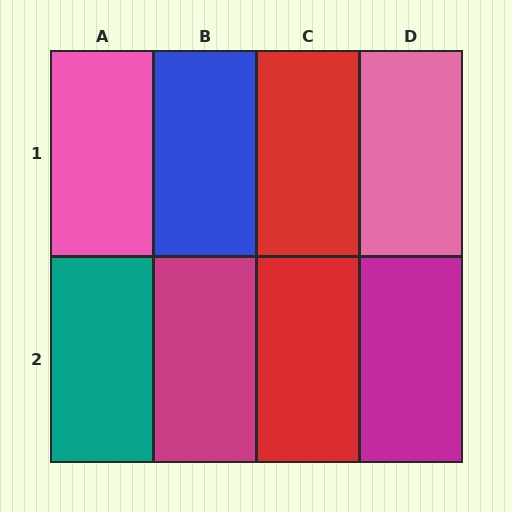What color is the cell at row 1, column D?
Pink.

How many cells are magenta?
2 cells are magenta.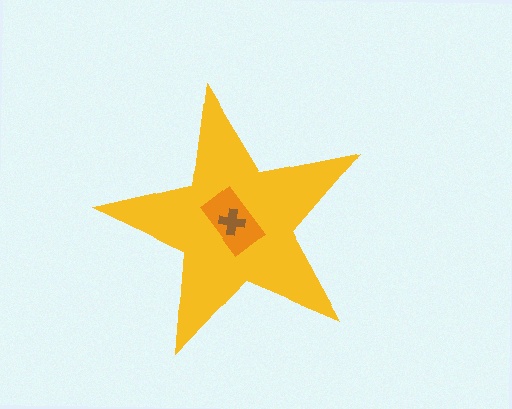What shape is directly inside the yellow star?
The orange rectangle.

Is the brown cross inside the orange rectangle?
Yes.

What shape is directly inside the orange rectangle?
The brown cross.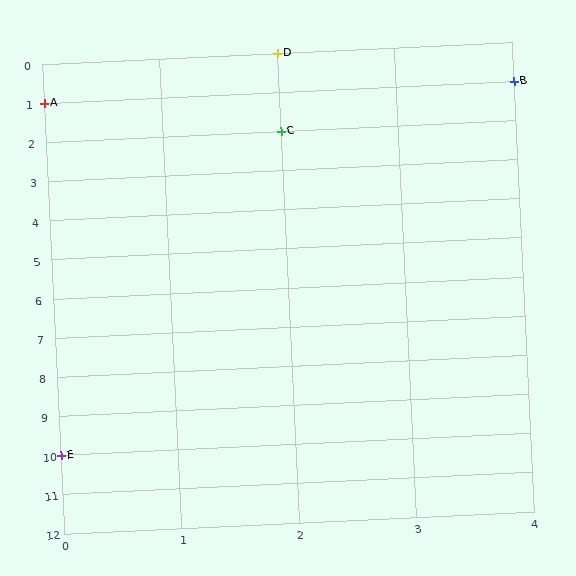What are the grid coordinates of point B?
Point B is at grid coordinates (4, 1).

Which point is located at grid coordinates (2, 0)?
Point D is at (2, 0).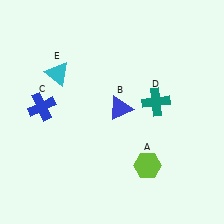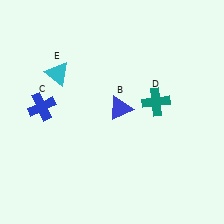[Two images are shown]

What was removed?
The lime hexagon (A) was removed in Image 2.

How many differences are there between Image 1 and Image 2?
There is 1 difference between the two images.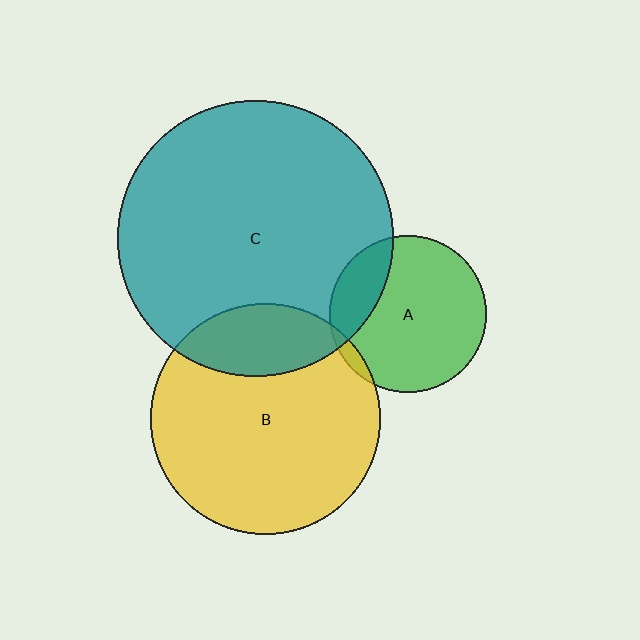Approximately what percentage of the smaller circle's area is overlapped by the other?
Approximately 20%.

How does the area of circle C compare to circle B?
Approximately 1.4 times.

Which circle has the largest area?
Circle C (teal).